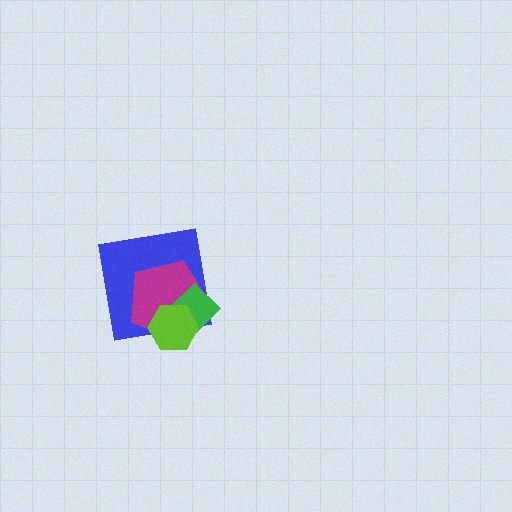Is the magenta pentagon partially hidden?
Yes, it is partially covered by another shape.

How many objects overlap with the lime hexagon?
3 objects overlap with the lime hexagon.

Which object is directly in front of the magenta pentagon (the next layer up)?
The green diamond is directly in front of the magenta pentagon.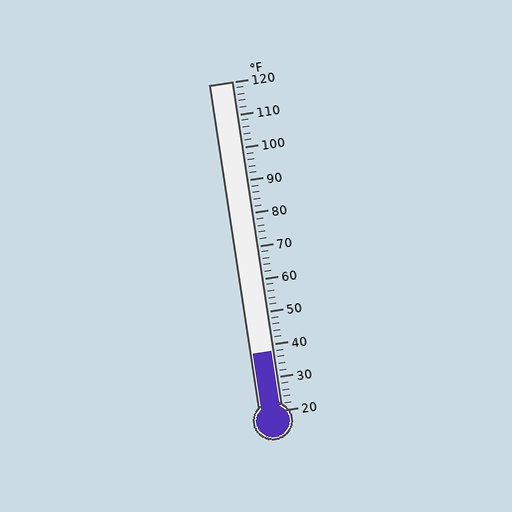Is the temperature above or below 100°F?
The temperature is below 100°F.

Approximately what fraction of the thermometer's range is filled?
The thermometer is filled to approximately 20% of its range.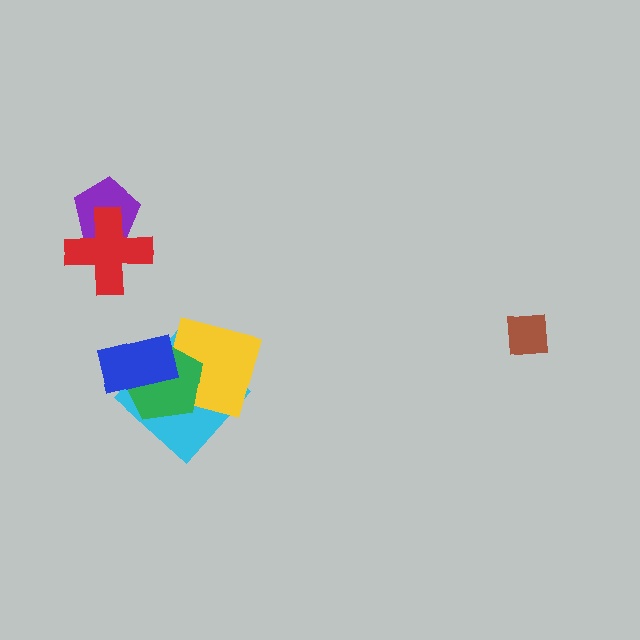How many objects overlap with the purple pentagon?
1 object overlaps with the purple pentagon.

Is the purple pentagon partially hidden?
Yes, it is partially covered by another shape.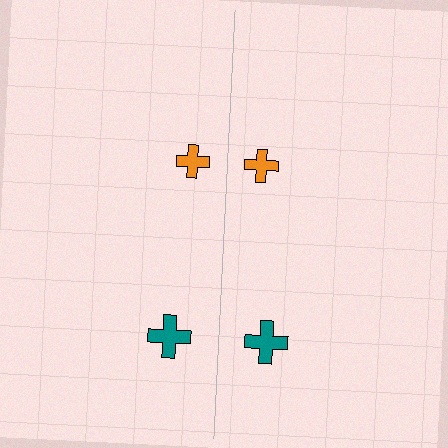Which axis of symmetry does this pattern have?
The pattern has a vertical axis of symmetry running through the center of the image.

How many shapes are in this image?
There are 4 shapes in this image.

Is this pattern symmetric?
Yes, this pattern has bilateral (reflection) symmetry.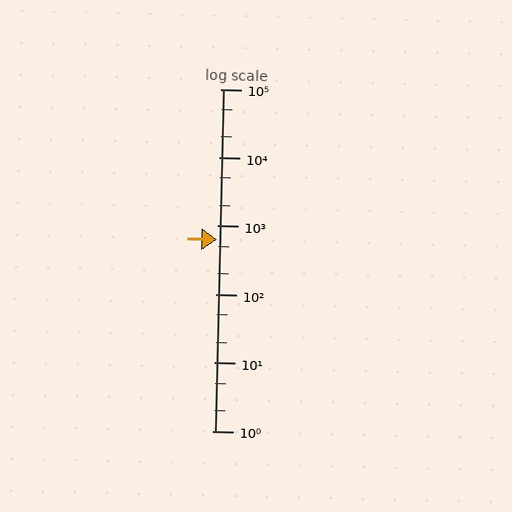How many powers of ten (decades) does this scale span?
The scale spans 5 decades, from 1 to 100000.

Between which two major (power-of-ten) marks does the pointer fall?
The pointer is between 100 and 1000.